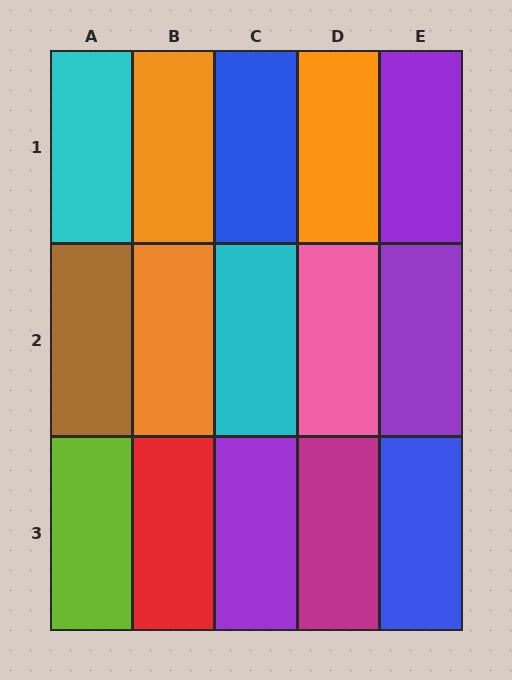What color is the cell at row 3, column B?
Red.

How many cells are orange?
3 cells are orange.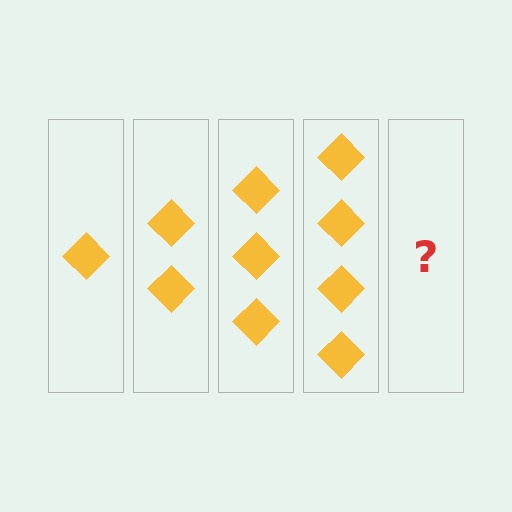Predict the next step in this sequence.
The next step is 5 diamonds.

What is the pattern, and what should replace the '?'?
The pattern is that each step adds one more diamond. The '?' should be 5 diamonds.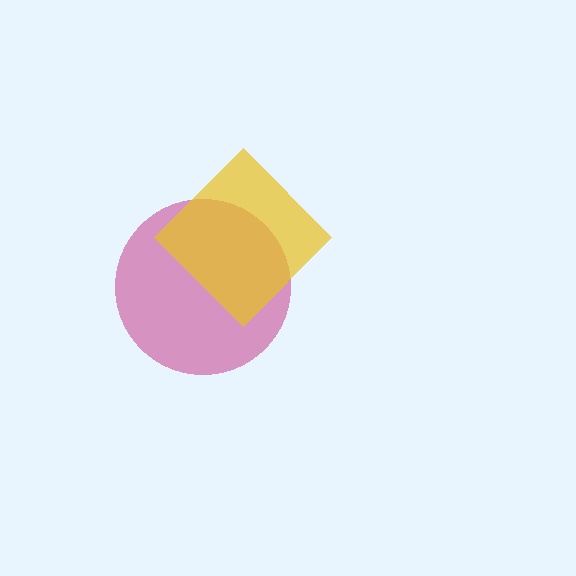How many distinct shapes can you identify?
There are 2 distinct shapes: a magenta circle, a yellow diamond.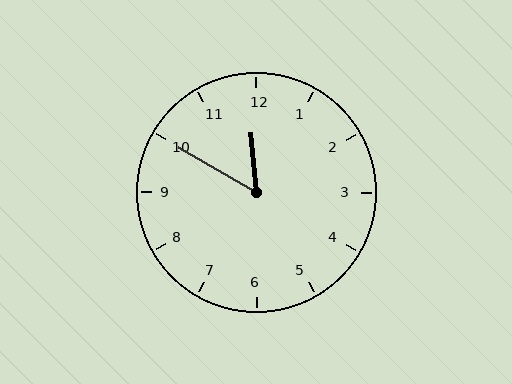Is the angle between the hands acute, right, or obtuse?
It is acute.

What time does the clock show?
11:50.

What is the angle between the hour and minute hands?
Approximately 55 degrees.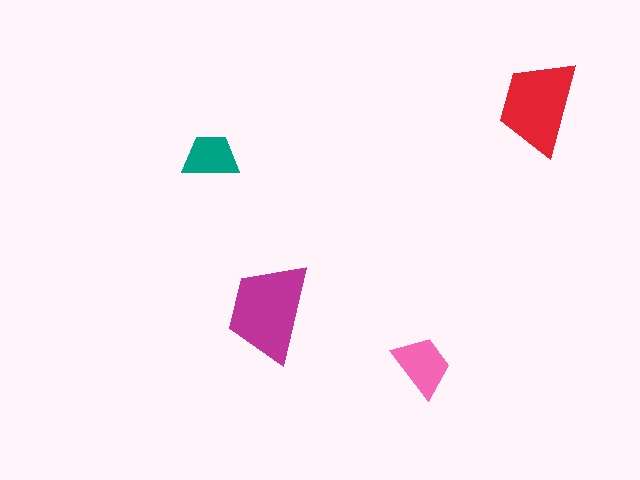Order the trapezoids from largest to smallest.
the magenta one, the red one, the pink one, the teal one.